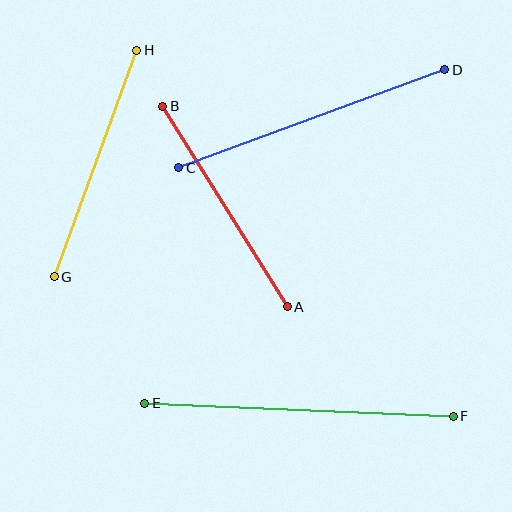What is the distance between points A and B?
The distance is approximately 236 pixels.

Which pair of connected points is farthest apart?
Points E and F are farthest apart.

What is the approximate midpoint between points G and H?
The midpoint is at approximately (95, 164) pixels.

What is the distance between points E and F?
The distance is approximately 309 pixels.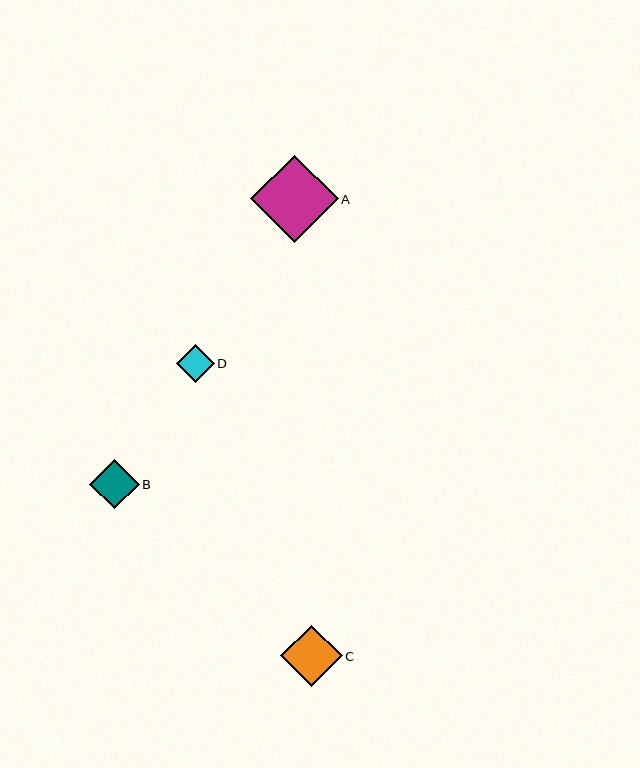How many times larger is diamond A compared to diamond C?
Diamond A is approximately 1.4 times the size of diamond C.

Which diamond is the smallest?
Diamond D is the smallest with a size of approximately 38 pixels.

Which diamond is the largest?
Diamond A is the largest with a size of approximately 88 pixels.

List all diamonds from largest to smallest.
From largest to smallest: A, C, B, D.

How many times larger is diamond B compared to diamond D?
Diamond B is approximately 1.3 times the size of diamond D.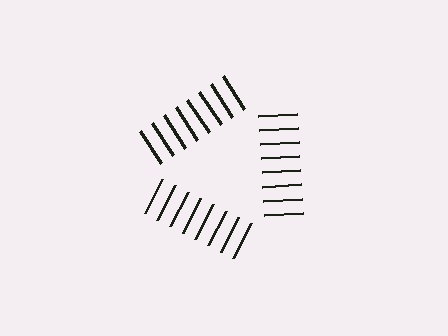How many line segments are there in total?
24 — 8 along each of the 3 edges.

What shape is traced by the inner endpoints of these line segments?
An illusory triangle — the line segments terminate on its edges but no continuous stroke is drawn.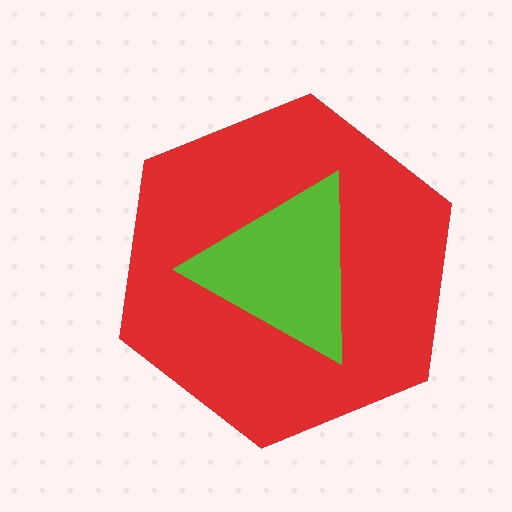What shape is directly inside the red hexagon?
The lime triangle.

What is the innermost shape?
The lime triangle.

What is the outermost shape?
The red hexagon.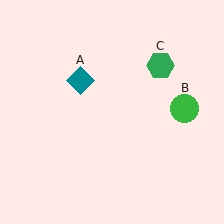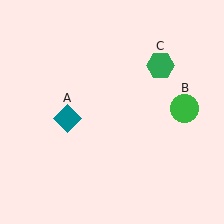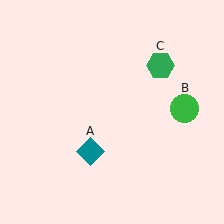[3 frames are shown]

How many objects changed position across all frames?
1 object changed position: teal diamond (object A).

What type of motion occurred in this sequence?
The teal diamond (object A) rotated counterclockwise around the center of the scene.